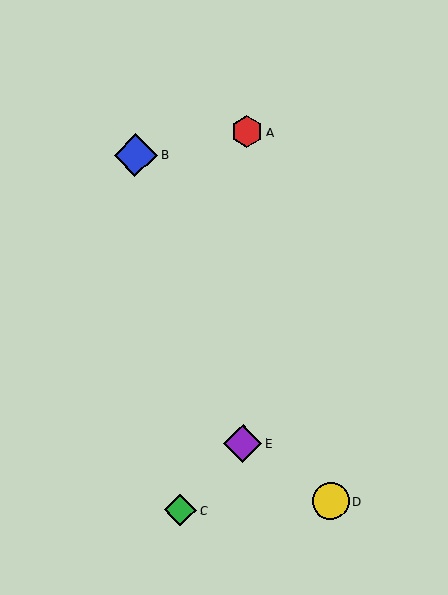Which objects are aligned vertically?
Objects A, E are aligned vertically.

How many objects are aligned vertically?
2 objects (A, E) are aligned vertically.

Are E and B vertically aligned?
No, E is at x≈243 and B is at x≈136.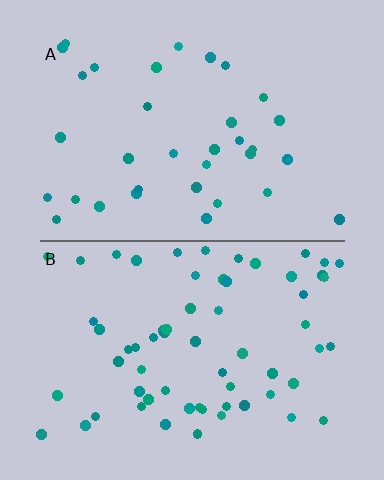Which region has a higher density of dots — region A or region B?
B (the bottom).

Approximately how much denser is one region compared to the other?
Approximately 1.9× — region B over region A.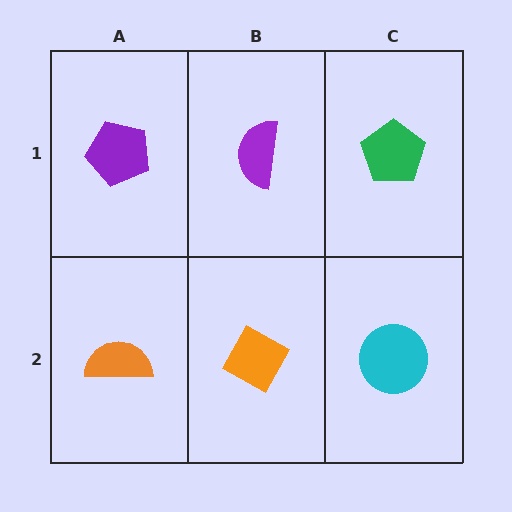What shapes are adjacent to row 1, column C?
A cyan circle (row 2, column C), a purple semicircle (row 1, column B).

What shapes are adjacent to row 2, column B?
A purple semicircle (row 1, column B), an orange semicircle (row 2, column A), a cyan circle (row 2, column C).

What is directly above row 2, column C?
A green pentagon.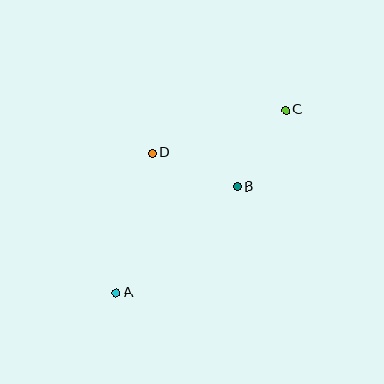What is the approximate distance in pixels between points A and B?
The distance between A and B is approximately 161 pixels.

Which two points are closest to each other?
Points B and C are closest to each other.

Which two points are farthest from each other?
Points A and C are farthest from each other.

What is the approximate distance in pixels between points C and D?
The distance between C and D is approximately 140 pixels.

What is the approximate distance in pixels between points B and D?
The distance between B and D is approximately 91 pixels.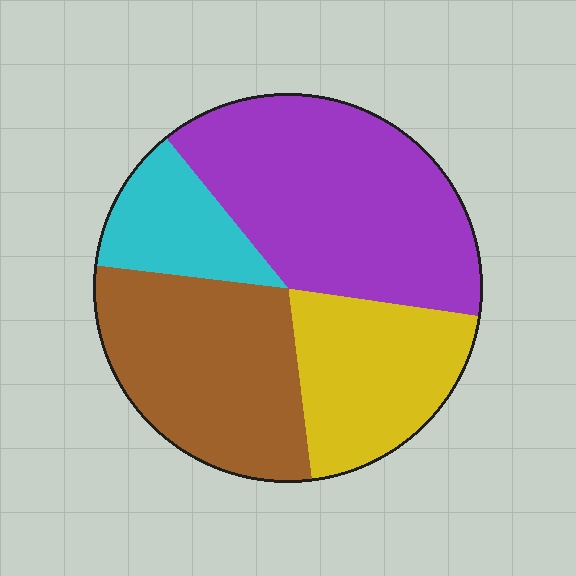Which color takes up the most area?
Purple, at roughly 40%.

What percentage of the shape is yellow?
Yellow covers around 20% of the shape.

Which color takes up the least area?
Cyan, at roughly 10%.